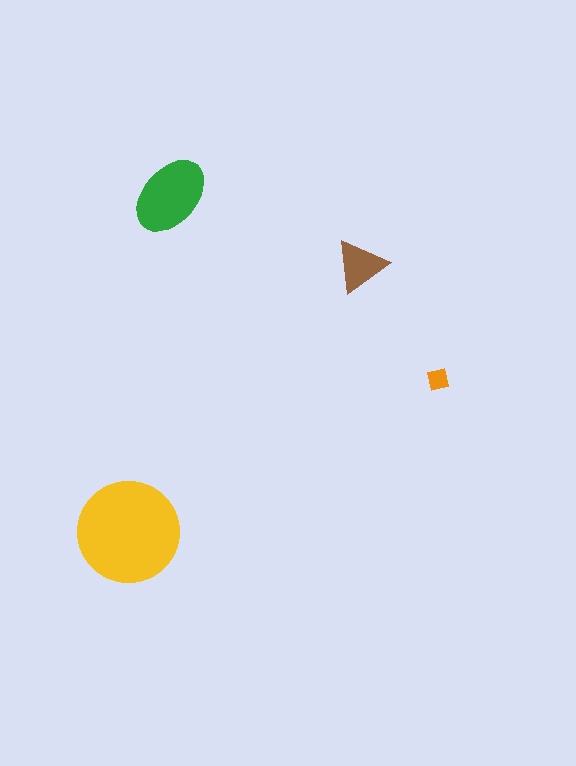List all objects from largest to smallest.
The yellow circle, the green ellipse, the brown triangle, the orange square.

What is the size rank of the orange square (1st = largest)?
4th.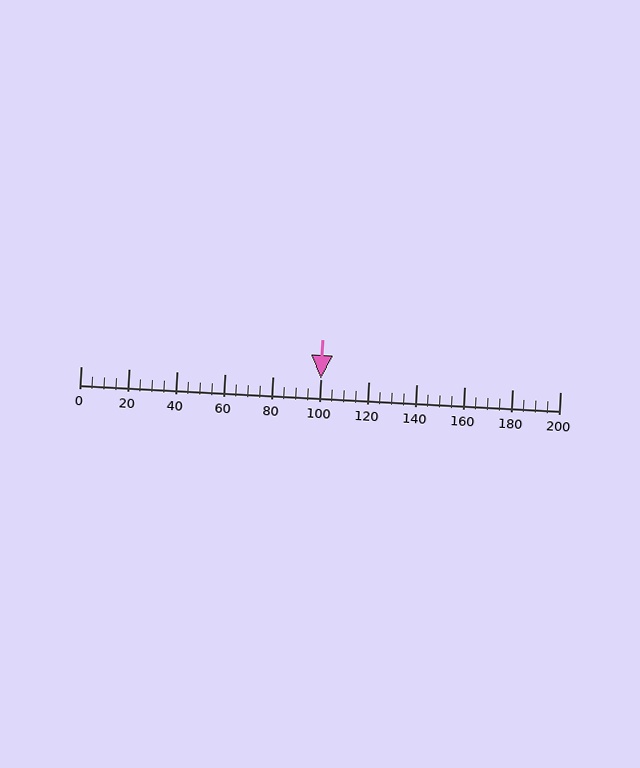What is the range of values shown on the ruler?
The ruler shows values from 0 to 200.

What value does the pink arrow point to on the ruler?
The pink arrow points to approximately 100.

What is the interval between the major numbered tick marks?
The major tick marks are spaced 20 units apart.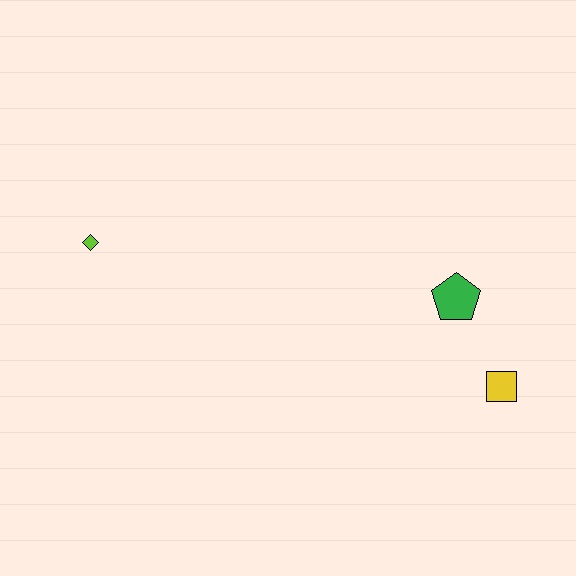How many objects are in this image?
There are 3 objects.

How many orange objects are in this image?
There are no orange objects.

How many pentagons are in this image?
There is 1 pentagon.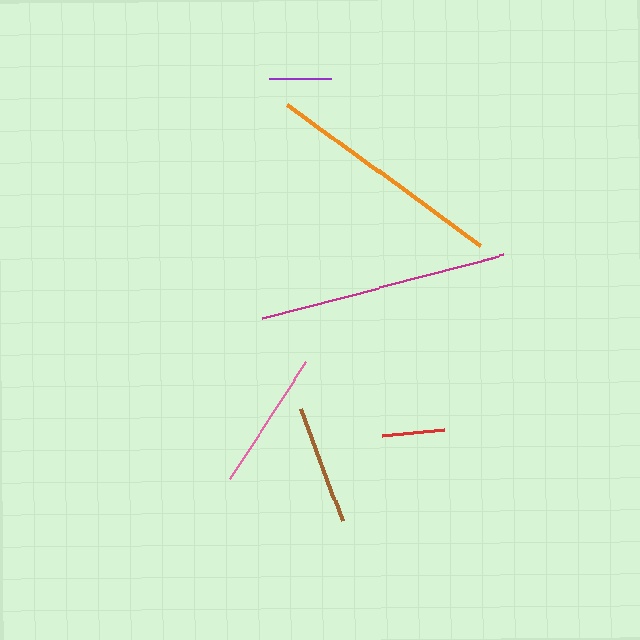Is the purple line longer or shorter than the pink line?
The pink line is longer than the purple line.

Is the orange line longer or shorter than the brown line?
The orange line is longer than the brown line.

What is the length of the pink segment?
The pink segment is approximately 140 pixels long.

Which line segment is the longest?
The magenta line is the longest at approximately 250 pixels.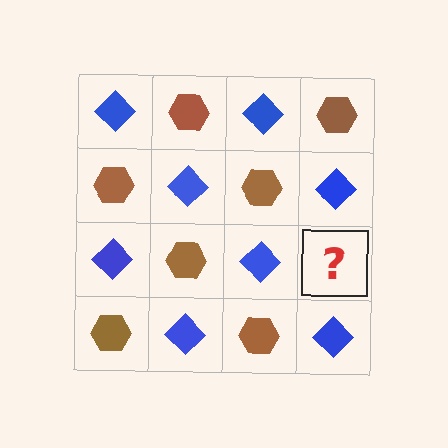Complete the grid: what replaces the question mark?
The question mark should be replaced with a brown hexagon.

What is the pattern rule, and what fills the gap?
The rule is that it alternates blue diamond and brown hexagon in a checkerboard pattern. The gap should be filled with a brown hexagon.